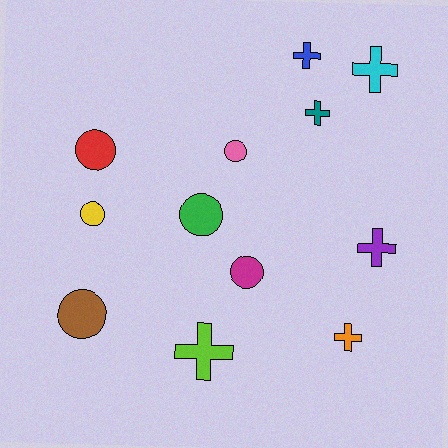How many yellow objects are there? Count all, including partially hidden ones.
There is 1 yellow object.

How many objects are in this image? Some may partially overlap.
There are 12 objects.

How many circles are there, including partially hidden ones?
There are 6 circles.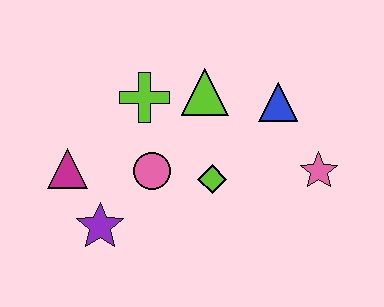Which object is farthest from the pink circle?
The pink star is farthest from the pink circle.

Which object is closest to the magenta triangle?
The purple star is closest to the magenta triangle.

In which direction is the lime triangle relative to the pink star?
The lime triangle is to the left of the pink star.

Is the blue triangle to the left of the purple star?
No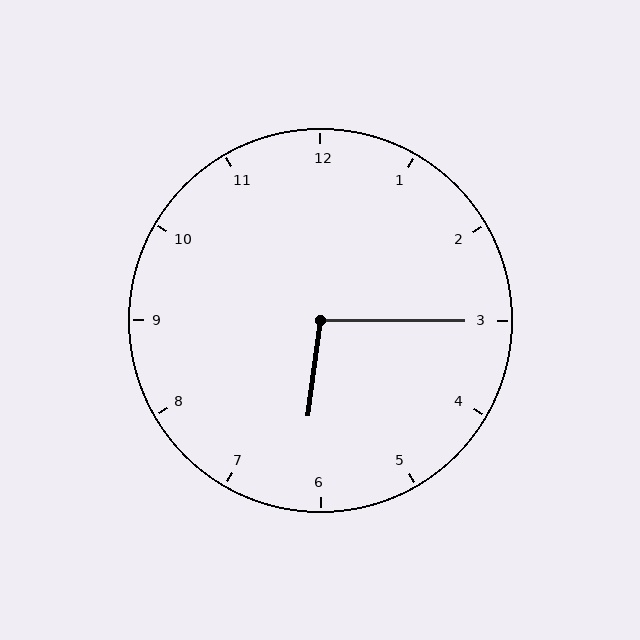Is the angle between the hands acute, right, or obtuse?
It is obtuse.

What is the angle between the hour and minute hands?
Approximately 98 degrees.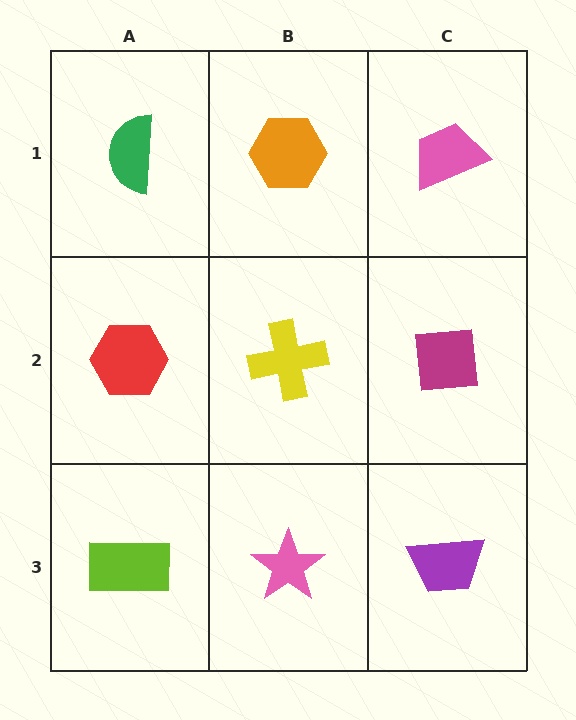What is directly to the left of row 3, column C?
A pink star.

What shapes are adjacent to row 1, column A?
A red hexagon (row 2, column A), an orange hexagon (row 1, column B).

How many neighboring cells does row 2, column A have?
3.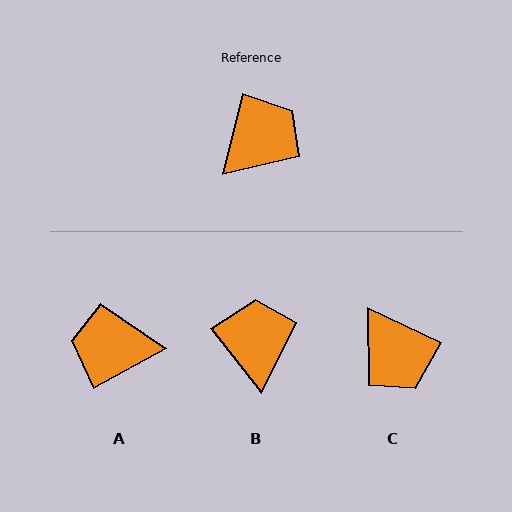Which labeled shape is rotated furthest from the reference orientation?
A, about 133 degrees away.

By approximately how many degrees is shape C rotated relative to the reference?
Approximately 102 degrees clockwise.